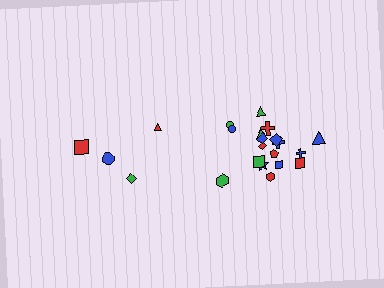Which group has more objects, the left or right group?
The right group.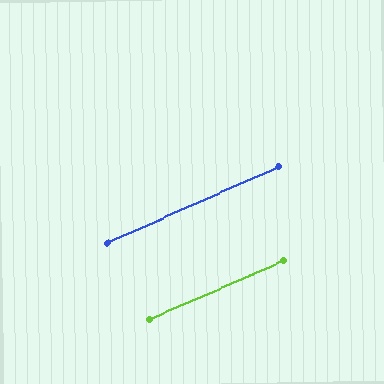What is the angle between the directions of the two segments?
Approximately 1 degree.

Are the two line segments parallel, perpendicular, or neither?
Parallel — their directions differ by only 0.6°.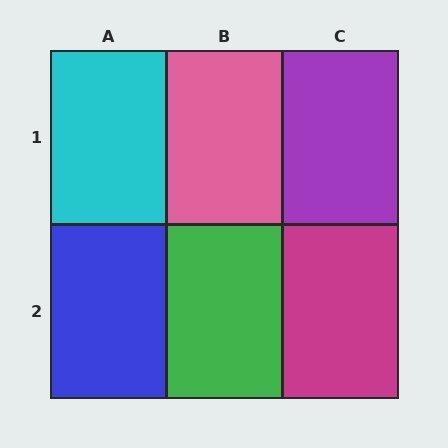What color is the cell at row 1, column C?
Purple.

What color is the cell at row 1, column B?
Pink.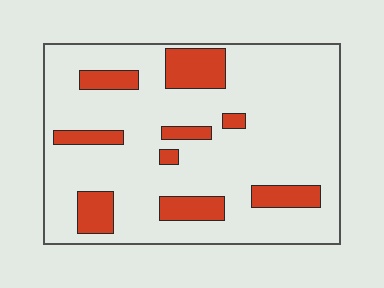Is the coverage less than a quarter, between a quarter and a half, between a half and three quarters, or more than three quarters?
Less than a quarter.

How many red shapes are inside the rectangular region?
9.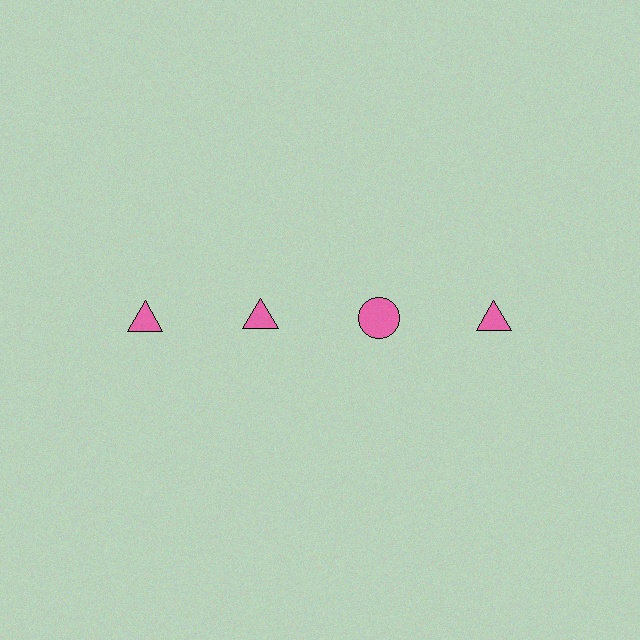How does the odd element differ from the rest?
It has a different shape: circle instead of triangle.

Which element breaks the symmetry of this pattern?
The pink circle in the top row, center column breaks the symmetry. All other shapes are pink triangles.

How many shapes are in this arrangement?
There are 4 shapes arranged in a grid pattern.